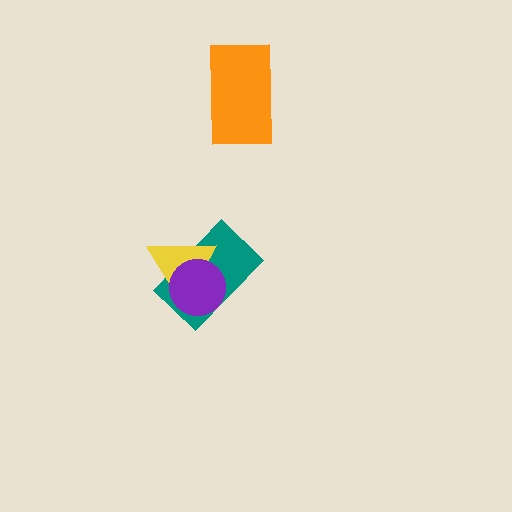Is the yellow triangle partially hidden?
Yes, it is partially covered by another shape.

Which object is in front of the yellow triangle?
The purple circle is in front of the yellow triangle.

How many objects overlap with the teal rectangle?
2 objects overlap with the teal rectangle.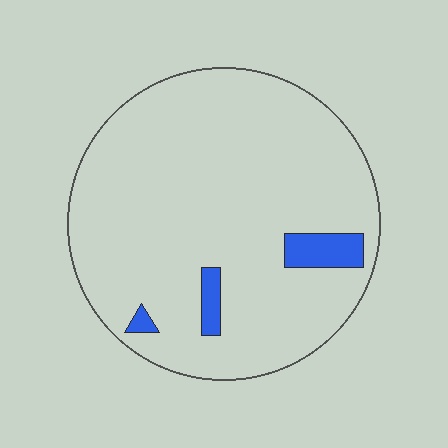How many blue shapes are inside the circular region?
3.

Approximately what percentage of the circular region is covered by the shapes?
Approximately 5%.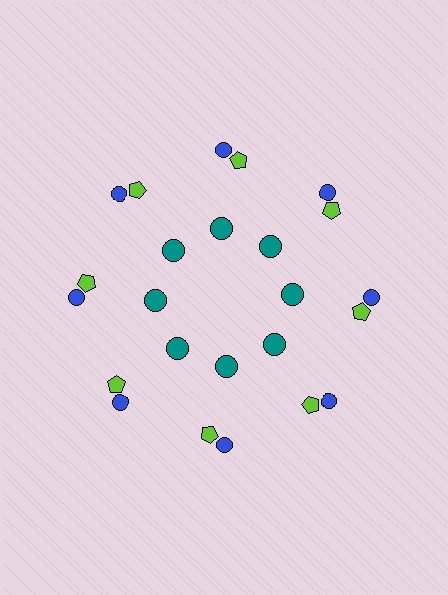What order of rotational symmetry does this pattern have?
This pattern has 8-fold rotational symmetry.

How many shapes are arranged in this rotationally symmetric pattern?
There are 24 shapes, arranged in 8 groups of 3.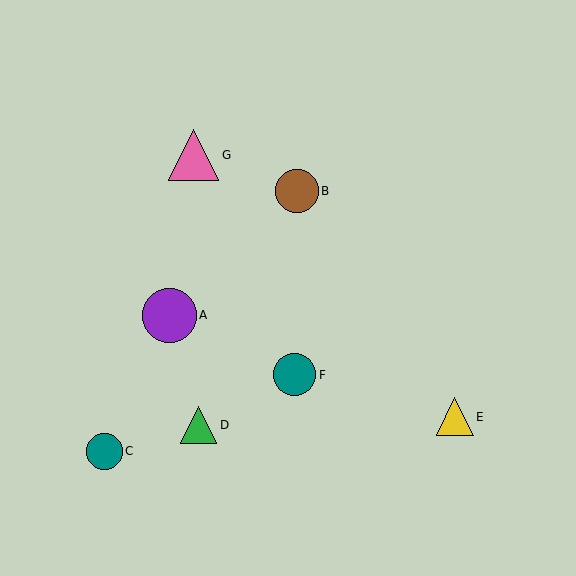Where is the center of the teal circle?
The center of the teal circle is at (294, 375).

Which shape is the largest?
The purple circle (labeled A) is the largest.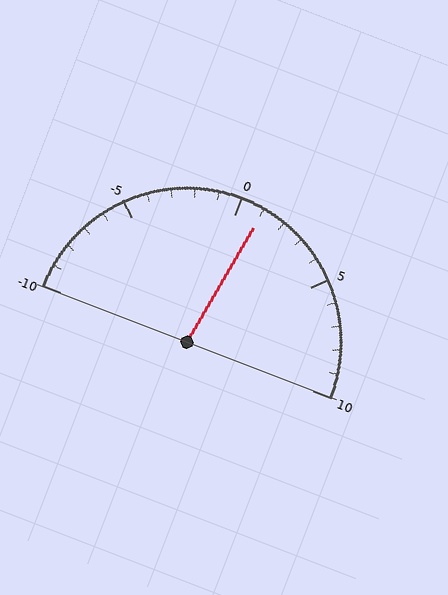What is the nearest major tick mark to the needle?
The nearest major tick mark is 0.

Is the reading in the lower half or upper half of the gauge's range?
The reading is in the upper half of the range (-10 to 10).